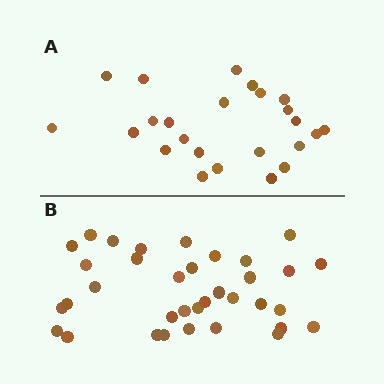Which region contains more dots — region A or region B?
Region B (the bottom region) has more dots.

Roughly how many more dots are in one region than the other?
Region B has roughly 12 or so more dots than region A.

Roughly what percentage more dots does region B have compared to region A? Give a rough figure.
About 45% more.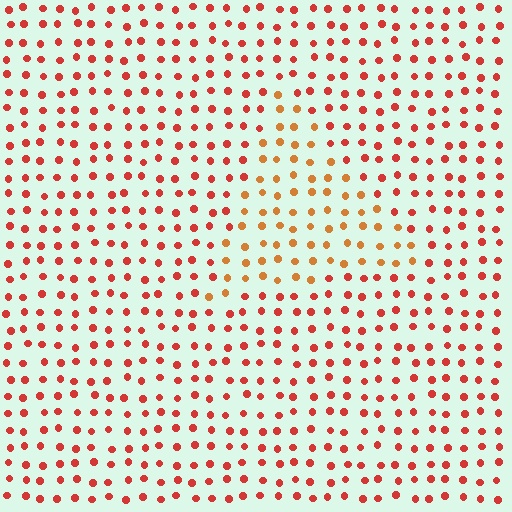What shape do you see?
I see a triangle.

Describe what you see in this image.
The image is filled with small red elements in a uniform arrangement. A triangle-shaped region is visible where the elements are tinted to a slightly different hue, forming a subtle color boundary.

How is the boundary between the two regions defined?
The boundary is defined purely by a slight shift in hue (about 27 degrees). Spacing, size, and orientation are identical on both sides.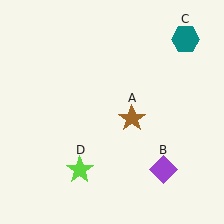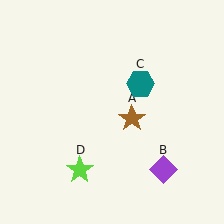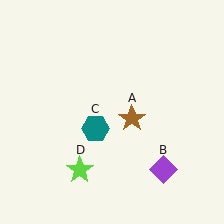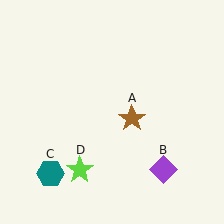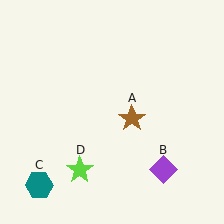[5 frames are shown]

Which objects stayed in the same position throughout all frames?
Brown star (object A) and purple diamond (object B) and lime star (object D) remained stationary.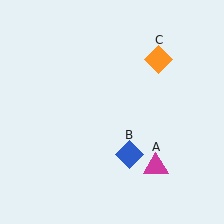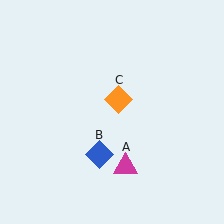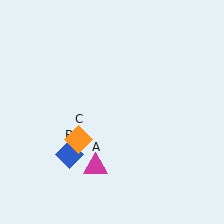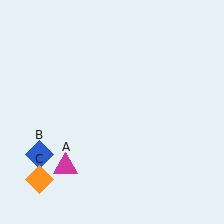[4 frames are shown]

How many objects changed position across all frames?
3 objects changed position: magenta triangle (object A), blue diamond (object B), orange diamond (object C).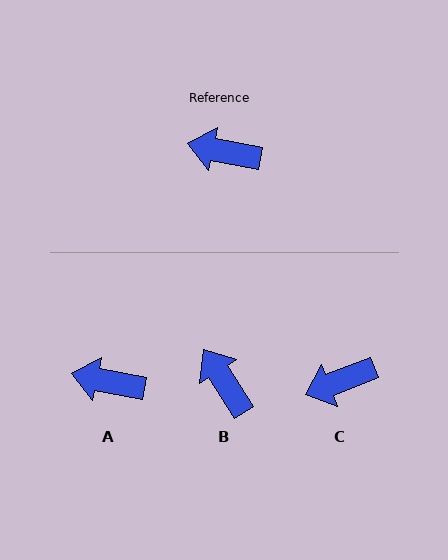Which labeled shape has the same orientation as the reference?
A.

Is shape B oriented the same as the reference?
No, it is off by about 46 degrees.